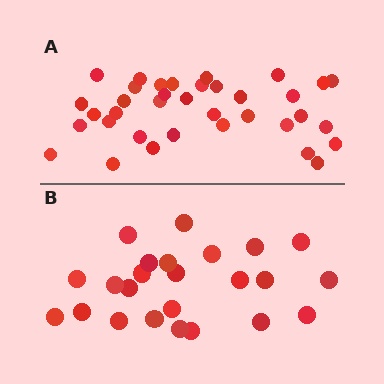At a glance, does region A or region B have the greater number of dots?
Region A (the top region) has more dots.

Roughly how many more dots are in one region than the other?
Region A has roughly 12 or so more dots than region B.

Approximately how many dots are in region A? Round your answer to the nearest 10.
About 40 dots. (The exact count is 36, which rounds to 40.)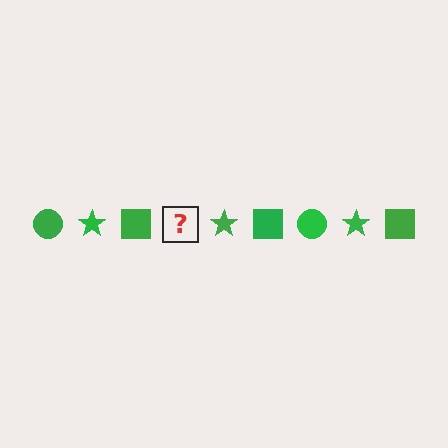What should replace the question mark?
The question mark should be replaced with a green circle.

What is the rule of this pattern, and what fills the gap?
The rule is that the pattern cycles through circle, star, square shapes in green. The gap should be filled with a green circle.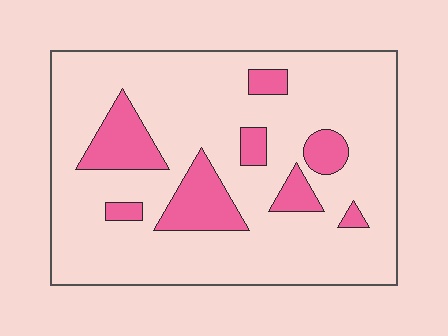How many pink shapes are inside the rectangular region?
8.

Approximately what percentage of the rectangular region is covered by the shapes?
Approximately 20%.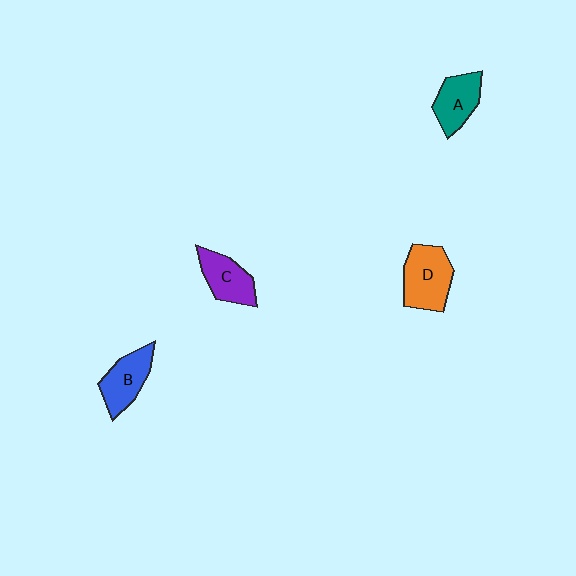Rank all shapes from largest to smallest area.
From largest to smallest: D (orange), B (blue), C (purple), A (teal).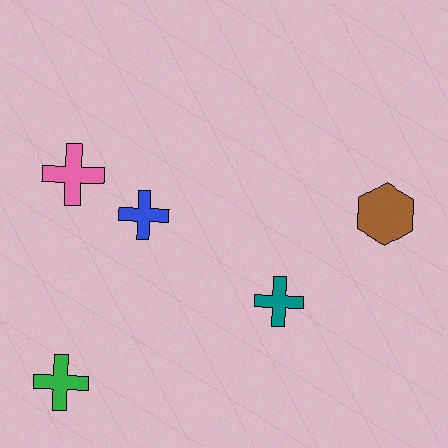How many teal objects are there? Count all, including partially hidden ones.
There is 1 teal object.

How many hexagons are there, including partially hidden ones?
There is 1 hexagon.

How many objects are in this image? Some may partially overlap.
There are 5 objects.